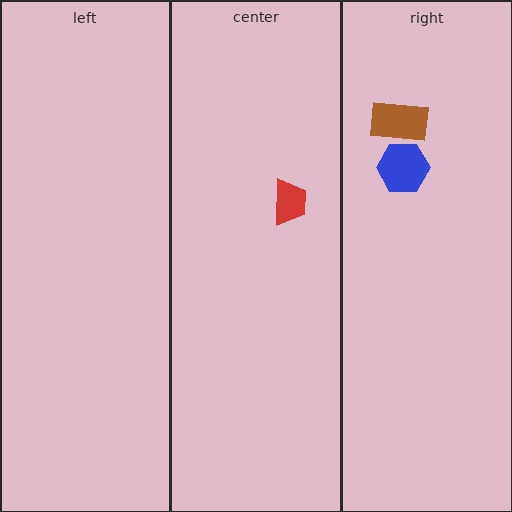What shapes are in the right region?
The blue hexagon, the brown rectangle.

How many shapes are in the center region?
1.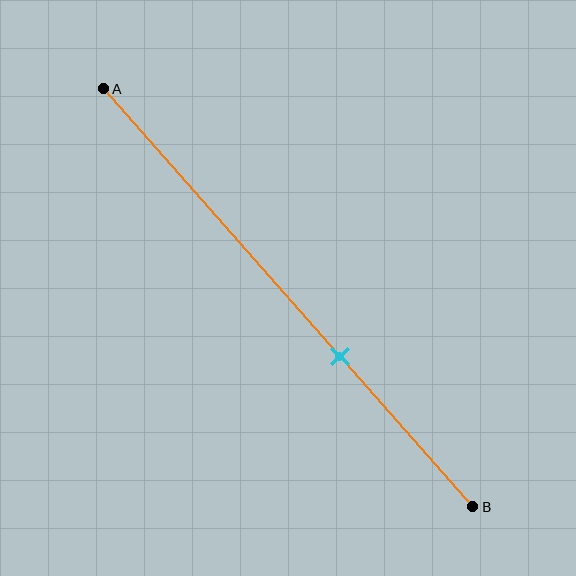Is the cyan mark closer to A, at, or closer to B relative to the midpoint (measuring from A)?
The cyan mark is closer to point B than the midpoint of segment AB.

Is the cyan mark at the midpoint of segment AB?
No, the mark is at about 65% from A, not at the 50% midpoint.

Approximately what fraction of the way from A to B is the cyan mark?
The cyan mark is approximately 65% of the way from A to B.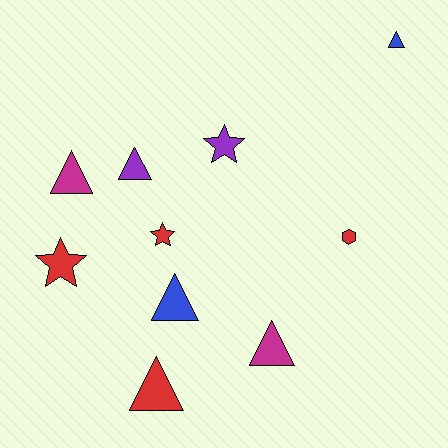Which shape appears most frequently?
Triangle, with 6 objects.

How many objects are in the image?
There are 10 objects.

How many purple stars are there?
There is 1 purple star.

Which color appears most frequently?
Red, with 4 objects.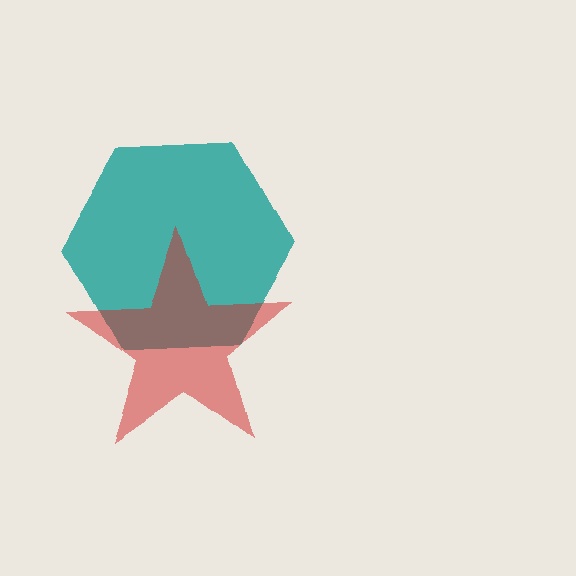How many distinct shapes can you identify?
There are 2 distinct shapes: a teal hexagon, a red star.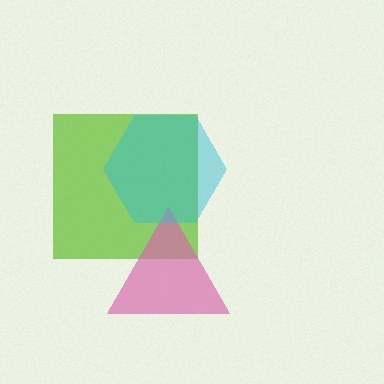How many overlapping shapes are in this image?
There are 3 overlapping shapes in the image.